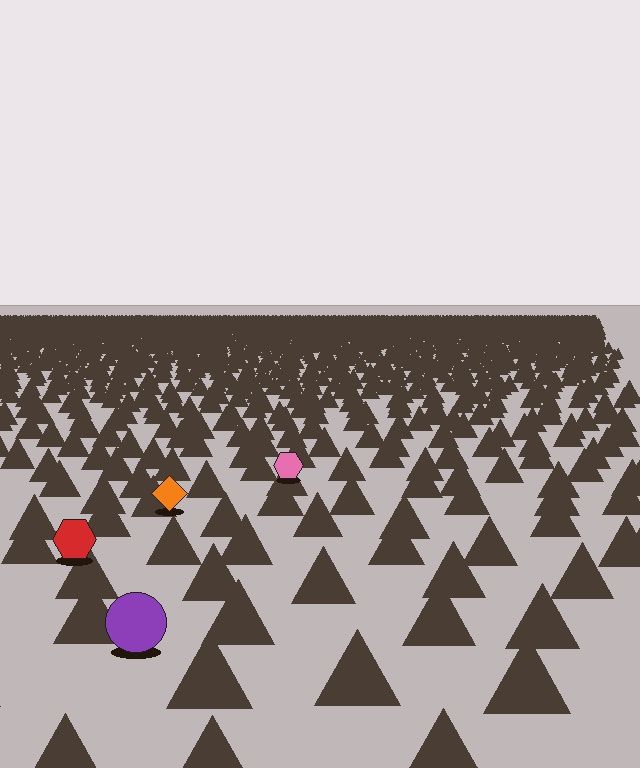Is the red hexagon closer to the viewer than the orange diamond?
Yes. The red hexagon is closer — you can tell from the texture gradient: the ground texture is coarser near it.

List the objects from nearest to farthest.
From nearest to farthest: the purple circle, the red hexagon, the orange diamond, the pink hexagon.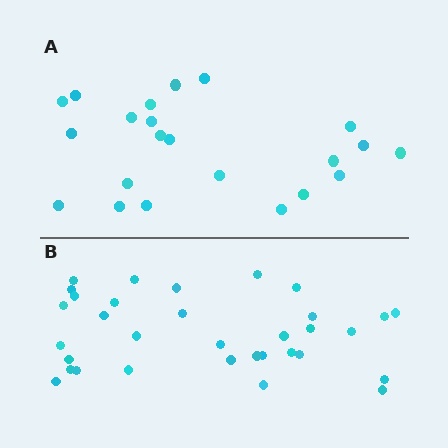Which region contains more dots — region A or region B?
Region B (the bottom region) has more dots.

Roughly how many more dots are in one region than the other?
Region B has roughly 12 or so more dots than region A.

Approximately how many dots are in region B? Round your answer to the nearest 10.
About 30 dots. (The exact count is 33, which rounds to 30.)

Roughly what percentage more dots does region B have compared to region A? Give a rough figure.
About 50% more.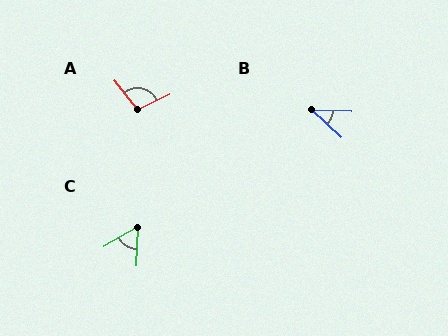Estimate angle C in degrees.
Approximately 58 degrees.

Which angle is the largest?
A, at approximately 102 degrees.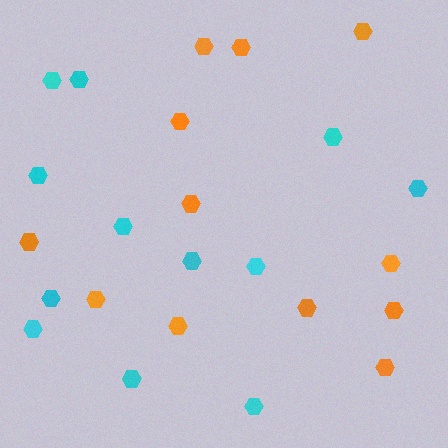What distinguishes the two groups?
There are 2 groups: one group of orange hexagons (12) and one group of cyan hexagons (12).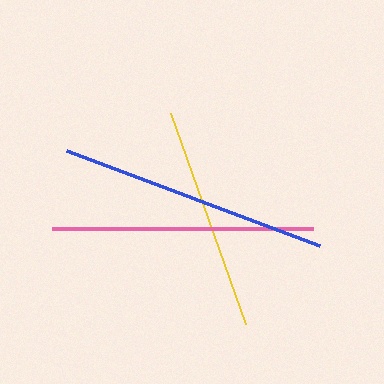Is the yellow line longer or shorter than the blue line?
The blue line is longer than the yellow line.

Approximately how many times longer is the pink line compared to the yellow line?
The pink line is approximately 1.2 times the length of the yellow line.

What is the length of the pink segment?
The pink segment is approximately 261 pixels long.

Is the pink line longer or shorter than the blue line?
The blue line is longer than the pink line.